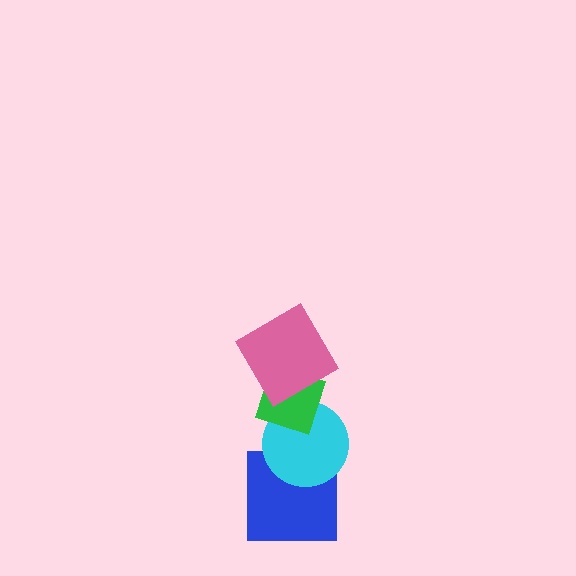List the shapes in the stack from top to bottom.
From top to bottom: the pink diamond, the green diamond, the cyan circle, the blue square.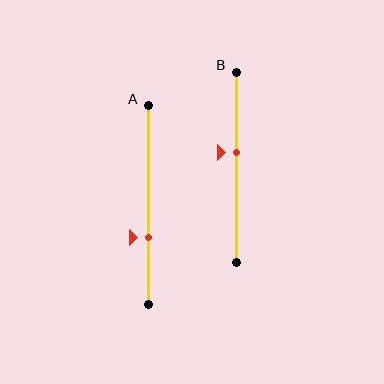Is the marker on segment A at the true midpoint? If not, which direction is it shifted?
No, the marker on segment A is shifted downward by about 16% of the segment length.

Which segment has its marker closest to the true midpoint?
Segment B has its marker closest to the true midpoint.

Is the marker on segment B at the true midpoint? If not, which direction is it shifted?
No, the marker on segment B is shifted upward by about 8% of the segment length.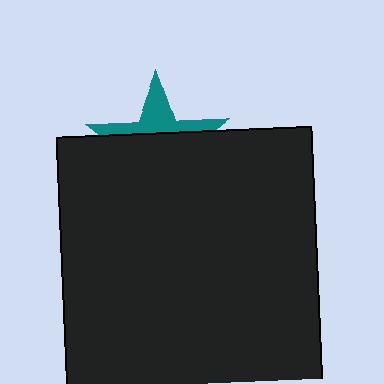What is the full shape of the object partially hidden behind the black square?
The partially hidden object is a teal star.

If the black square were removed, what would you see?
You would see the complete teal star.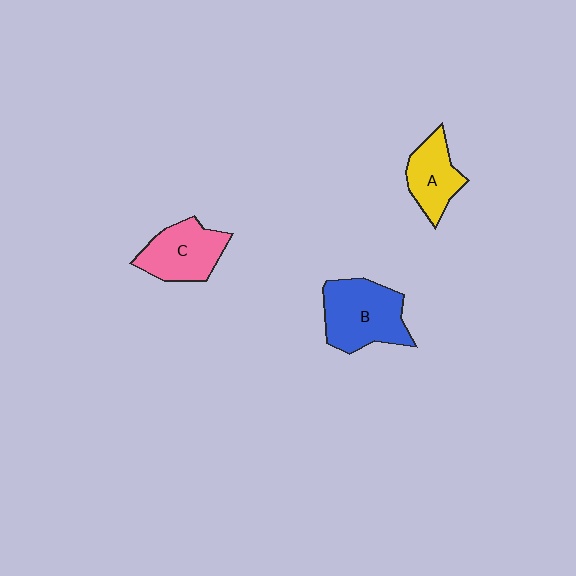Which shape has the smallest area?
Shape A (yellow).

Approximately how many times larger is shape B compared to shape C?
Approximately 1.3 times.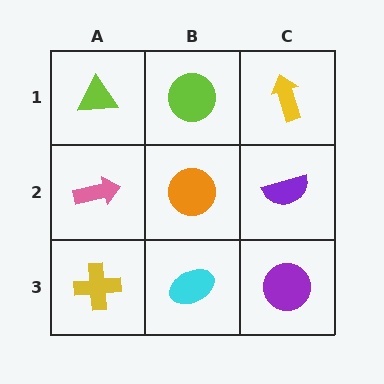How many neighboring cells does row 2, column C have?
3.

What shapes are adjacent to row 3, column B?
An orange circle (row 2, column B), a yellow cross (row 3, column A), a purple circle (row 3, column C).